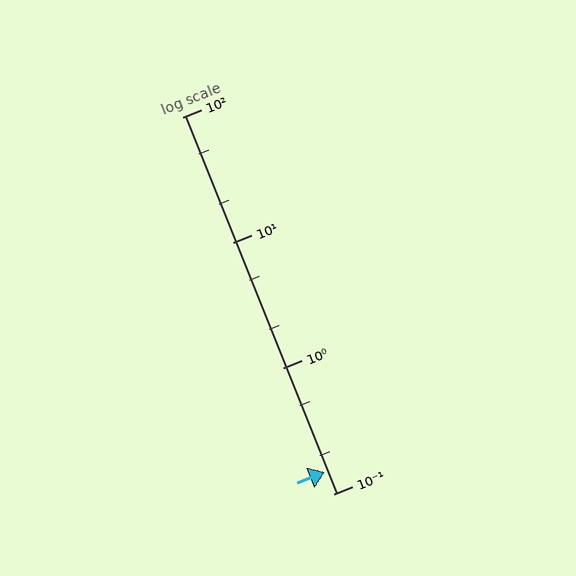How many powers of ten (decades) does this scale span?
The scale spans 3 decades, from 0.1 to 100.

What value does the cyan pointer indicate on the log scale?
The pointer indicates approximately 0.15.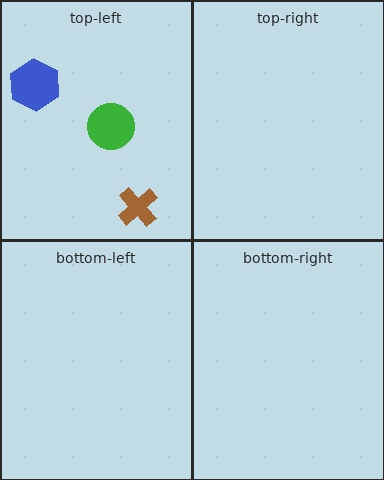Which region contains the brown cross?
The top-left region.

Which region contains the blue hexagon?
The top-left region.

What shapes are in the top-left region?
The blue hexagon, the green circle, the brown cross.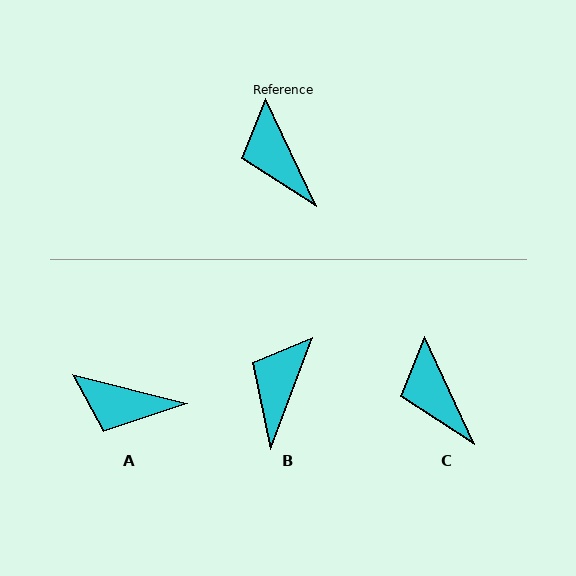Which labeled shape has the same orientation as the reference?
C.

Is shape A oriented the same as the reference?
No, it is off by about 51 degrees.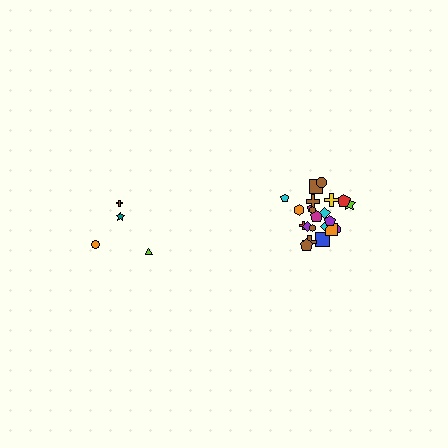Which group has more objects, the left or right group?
The right group.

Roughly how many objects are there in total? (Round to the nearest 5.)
Roughly 25 objects in total.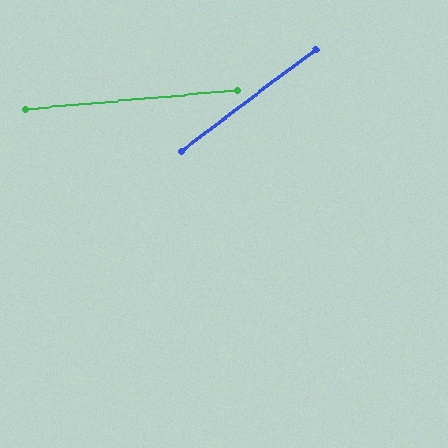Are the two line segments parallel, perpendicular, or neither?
Neither parallel nor perpendicular — they differ by about 32°.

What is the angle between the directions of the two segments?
Approximately 32 degrees.